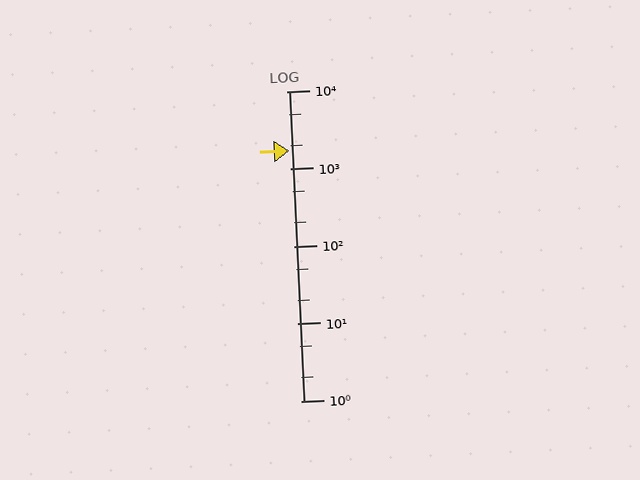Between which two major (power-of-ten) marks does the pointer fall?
The pointer is between 1000 and 10000.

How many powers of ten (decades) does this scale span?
The scale spans 4 decades, from 1 to 10000.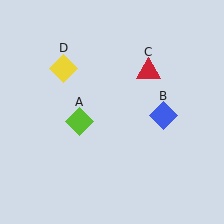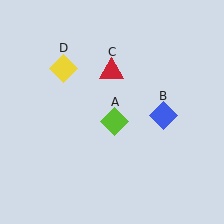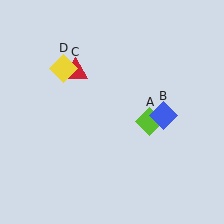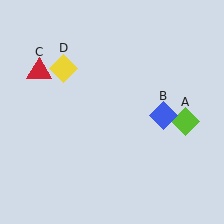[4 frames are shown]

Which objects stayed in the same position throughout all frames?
Blue diamond (object B) and yellow diamond (object D) remained stationary.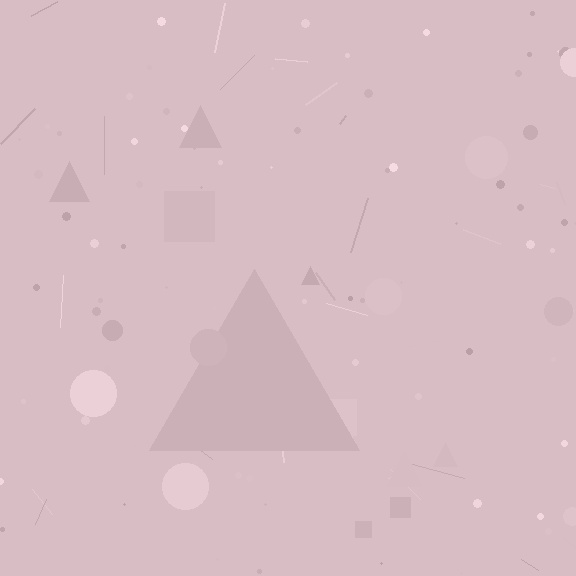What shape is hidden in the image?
A triangle is hidden in the image.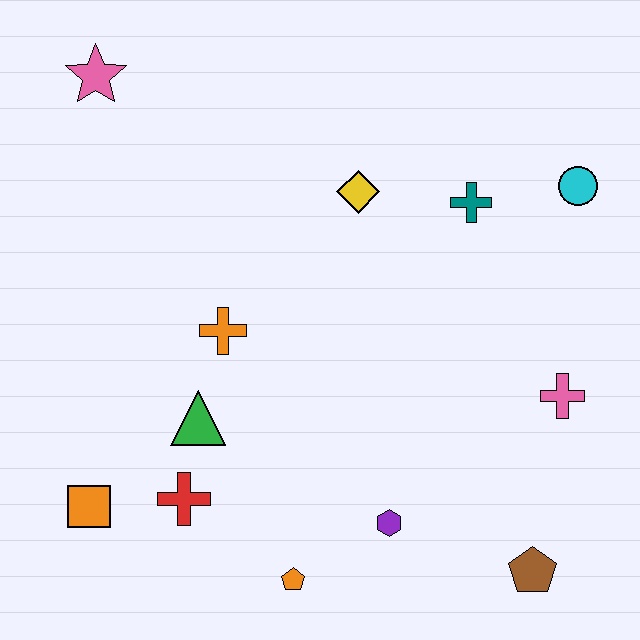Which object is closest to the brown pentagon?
The purple hexagon is closest to the brown pentagon.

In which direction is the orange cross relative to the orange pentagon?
The orange cross is above the orange pentagon.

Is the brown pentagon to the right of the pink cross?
No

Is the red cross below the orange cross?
Yes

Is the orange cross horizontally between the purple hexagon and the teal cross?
No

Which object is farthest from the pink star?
The brown pentagon is farthest from the pink star.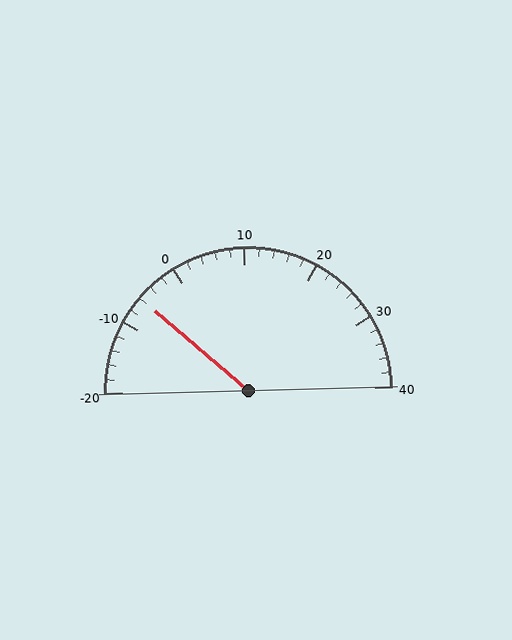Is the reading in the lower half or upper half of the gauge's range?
The reading is in the lower half of the range (-20 to 40).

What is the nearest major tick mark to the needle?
The nearest major tick mark is -10.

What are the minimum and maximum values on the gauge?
The gauge ranges from -20 to 40.